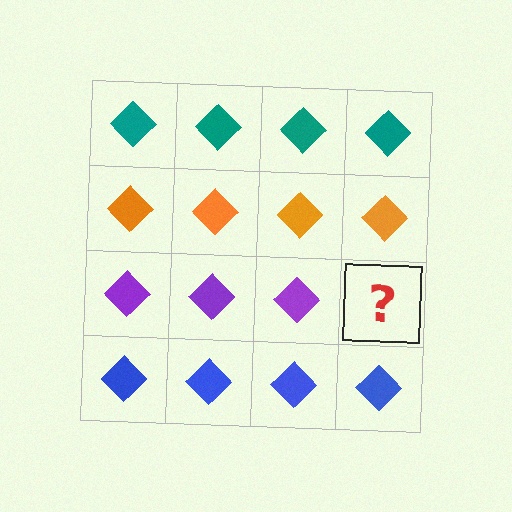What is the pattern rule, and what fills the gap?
The rule is that each row has a consistent color. The gap should be filled with a purple diamond.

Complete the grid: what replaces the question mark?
The question mark should be replaced with a purple diamond.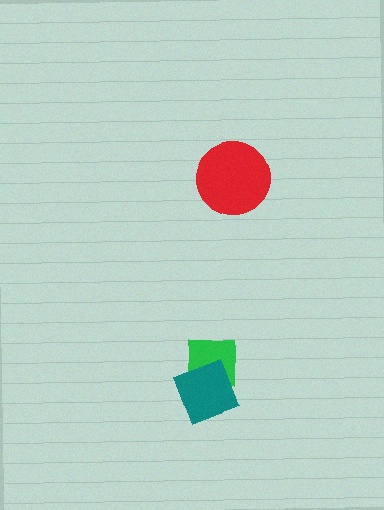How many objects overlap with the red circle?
0 objects overlap with the red circle.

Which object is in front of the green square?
The teal square is in front of the green square.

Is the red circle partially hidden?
No, no other shape covers it.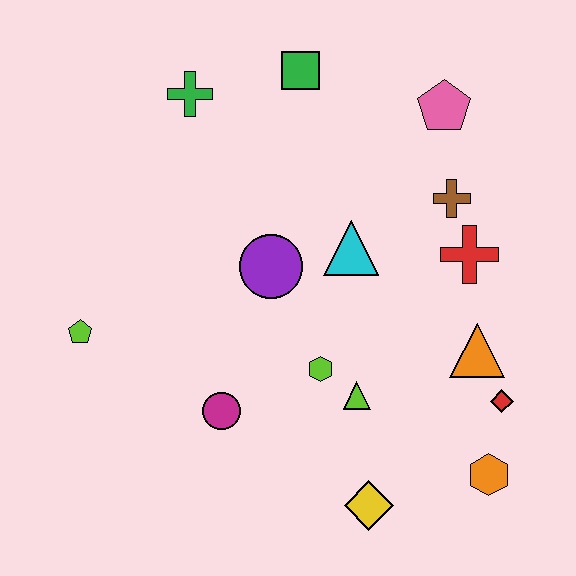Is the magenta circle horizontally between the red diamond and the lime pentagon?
Yes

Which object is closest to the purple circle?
The cyan triangle is closest to the purple circle.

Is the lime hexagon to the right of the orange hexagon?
No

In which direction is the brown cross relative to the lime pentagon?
The brown cross is to the right of the lime pentagon.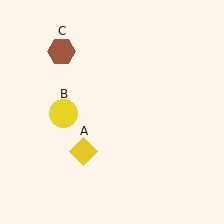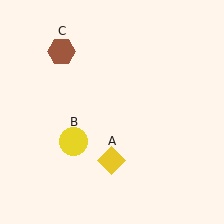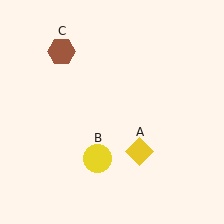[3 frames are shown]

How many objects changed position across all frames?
2 objects changed position: yellow diamond (object A), yellow circle (object B).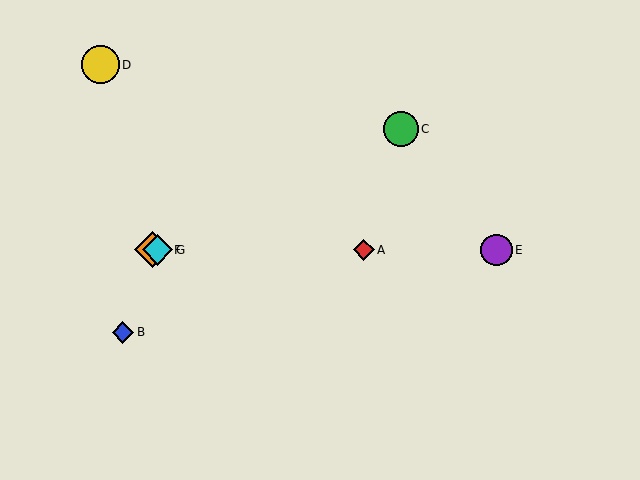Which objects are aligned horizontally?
Objects A, E, F, G are aligned horizontally.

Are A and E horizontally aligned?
Yes, both are at y≈250.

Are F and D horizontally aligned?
No, F is at y≈250 and D is at y≈65.